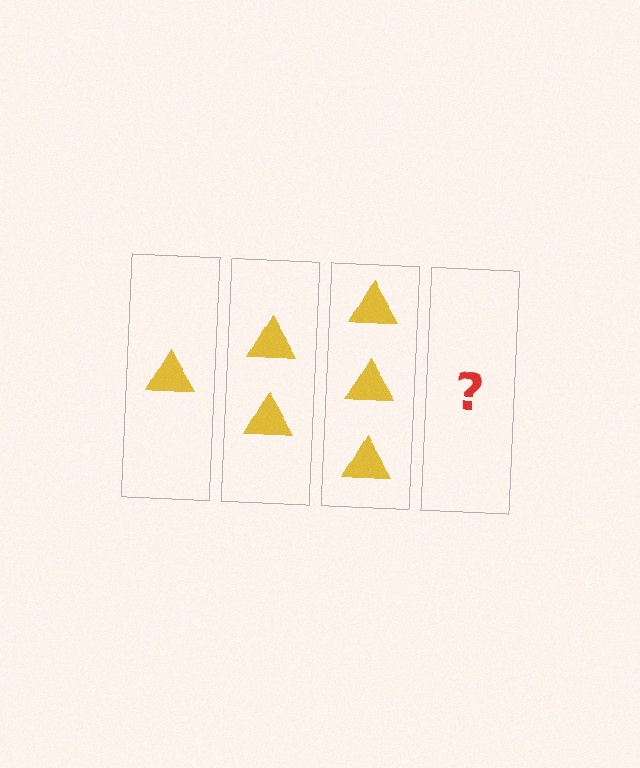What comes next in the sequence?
The next element should be 4 triangles.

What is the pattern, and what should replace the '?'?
The pattern is that each step adds one more triangle. The '?' should be 4 triangles.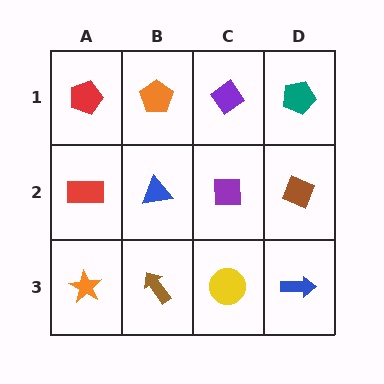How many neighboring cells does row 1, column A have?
2.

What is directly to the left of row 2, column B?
A red rectangle.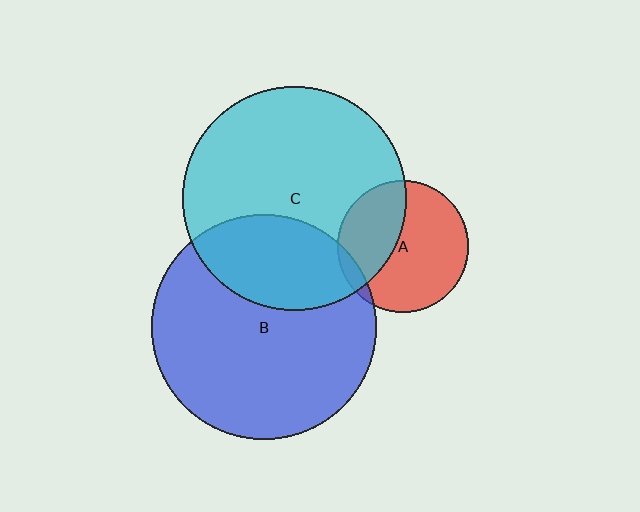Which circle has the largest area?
Circle B (blue).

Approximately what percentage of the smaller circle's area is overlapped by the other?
Approximately 5%.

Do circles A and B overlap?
Yes.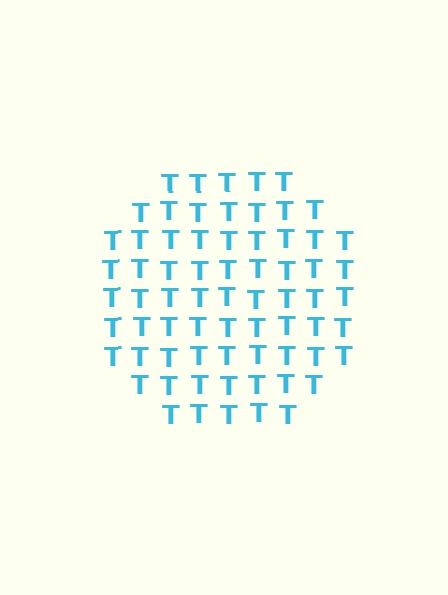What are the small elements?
The small elements are letter T's.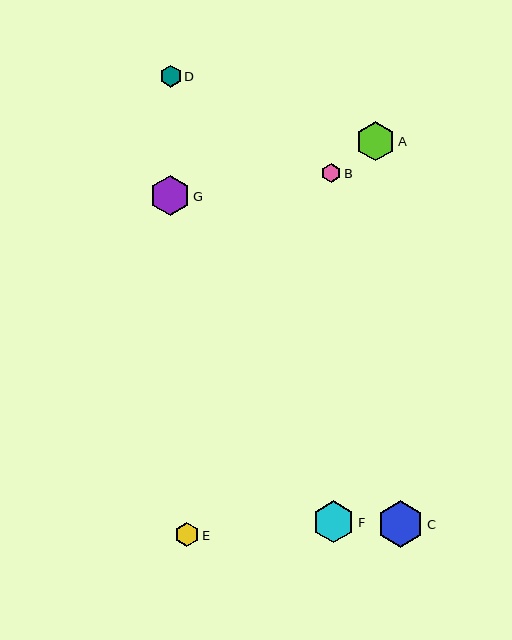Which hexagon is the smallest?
Hexagon B is the smallest with a size of approximately 19 pixels.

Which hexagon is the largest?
Hexagon C is the largest with a size of approximately 47 pixels.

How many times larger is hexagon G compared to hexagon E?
Hexagon G is approximately 1.7 times the size of hexagon E.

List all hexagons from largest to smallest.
From largest to smallest: C, F, G, A, E, D, B.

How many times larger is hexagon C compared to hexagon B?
Hexagon C is approximately 2.4 times the size of hexagon B.